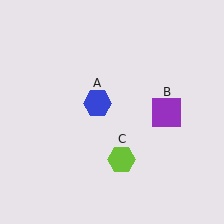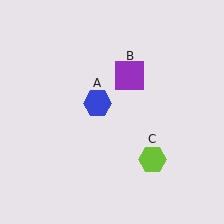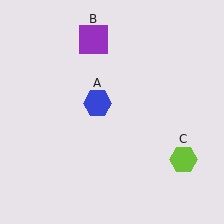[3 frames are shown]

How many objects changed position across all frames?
2 objects changed position: purple square (object B), lime hexagon (object C).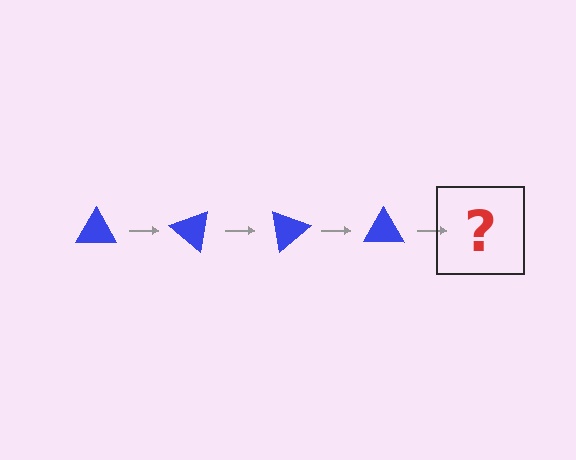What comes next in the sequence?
The next element should be a blue triangle rotated 160 degrees.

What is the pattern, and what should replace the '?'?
The pattern is that the triangle rotates 40 degrees each step. The '?' should be a blue triangle rotated 160 degrees.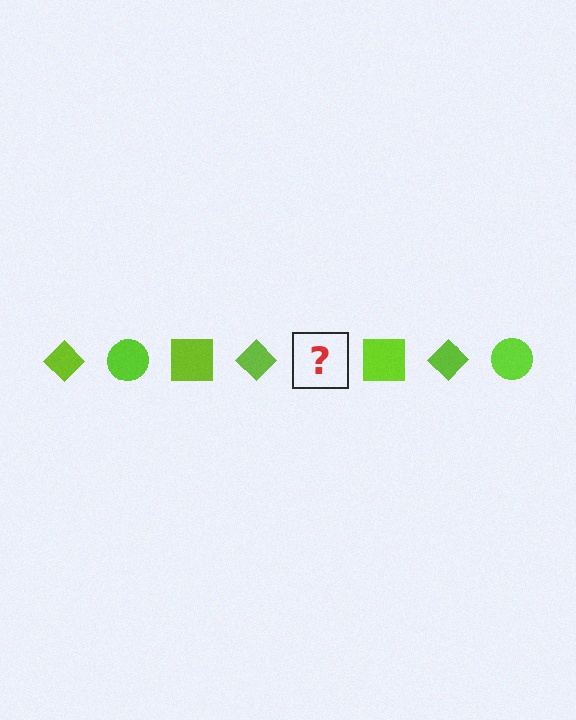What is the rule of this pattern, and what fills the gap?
The rule is that the pattern cycles through diamond, circle, square shapes in lime. The gap should be filled with a lime circle.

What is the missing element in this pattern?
The missing element is a lime circle.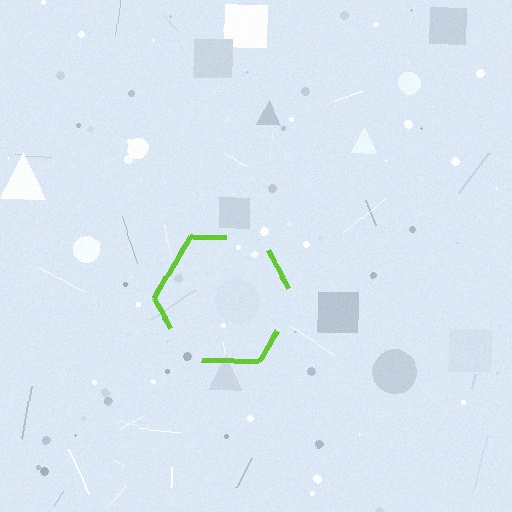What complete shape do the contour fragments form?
The contour fragments form a hexagon.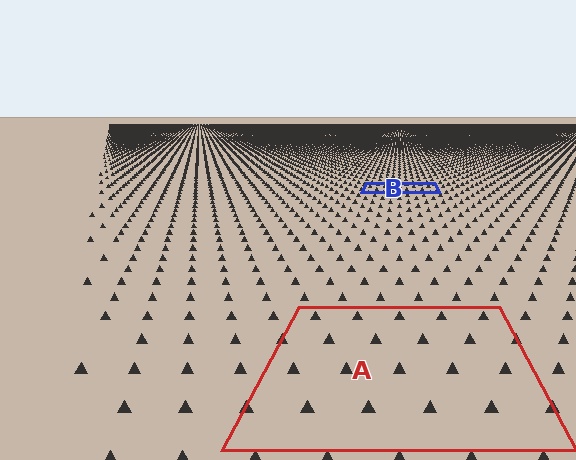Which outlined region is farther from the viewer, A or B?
Region B is farther from the viewer — the texture elements inside it appear smaller and more densely packed.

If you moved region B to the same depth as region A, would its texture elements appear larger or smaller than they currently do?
They would appear larger. At a closer depth, the same texture elements are projected at a bigger on-screen size.